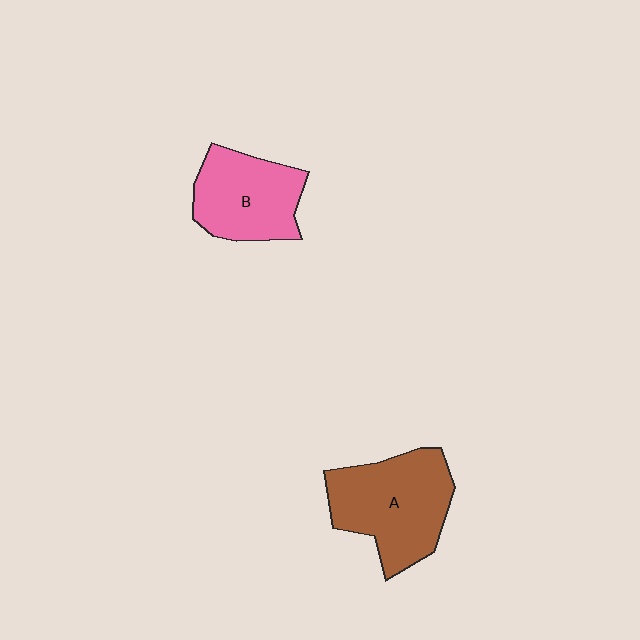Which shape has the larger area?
Shape A (brown).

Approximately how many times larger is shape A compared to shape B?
Approximately 1.3 times.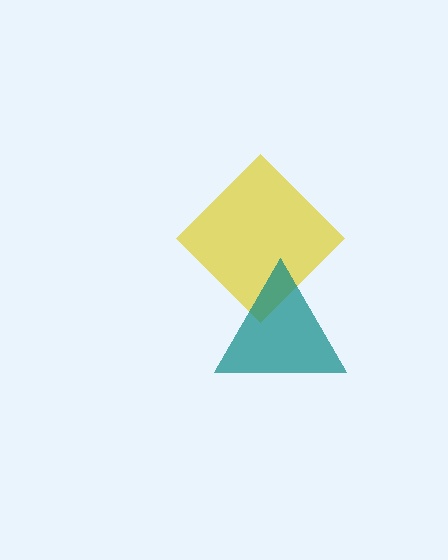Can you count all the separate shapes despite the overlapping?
Yes, there are 2 separate shapes.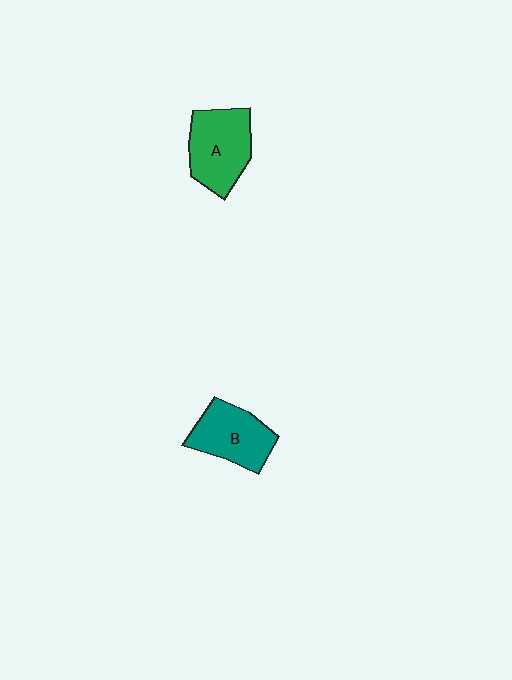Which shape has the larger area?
Shape A (green).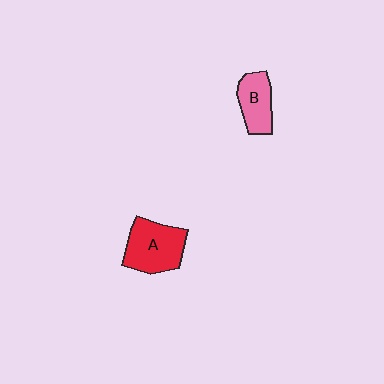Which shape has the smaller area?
Shape B (pink).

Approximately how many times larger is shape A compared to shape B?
Approximately 1.5 times.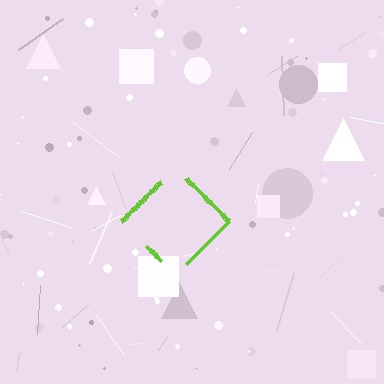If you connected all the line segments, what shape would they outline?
They would outline a diamond.